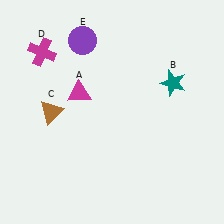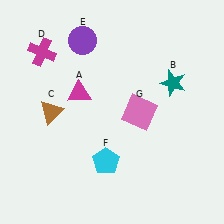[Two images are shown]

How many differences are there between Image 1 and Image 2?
There are 2 differences between the two images.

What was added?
A cyan pentagon (F), a pink square (G) were added in Image 2.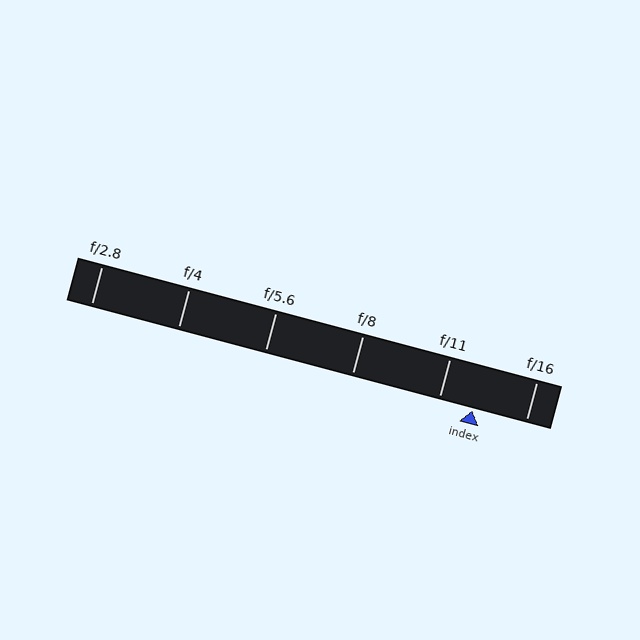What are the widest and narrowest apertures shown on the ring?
The widest aperture shown is f/2.8 and the narrowest is f/16.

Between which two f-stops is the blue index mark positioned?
The index mark is between f/11 and f/16.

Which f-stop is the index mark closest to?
The index mark is closest to f/11.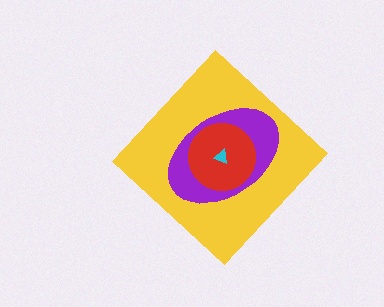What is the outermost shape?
The yellow diamond.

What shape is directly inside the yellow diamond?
The purple ellipse.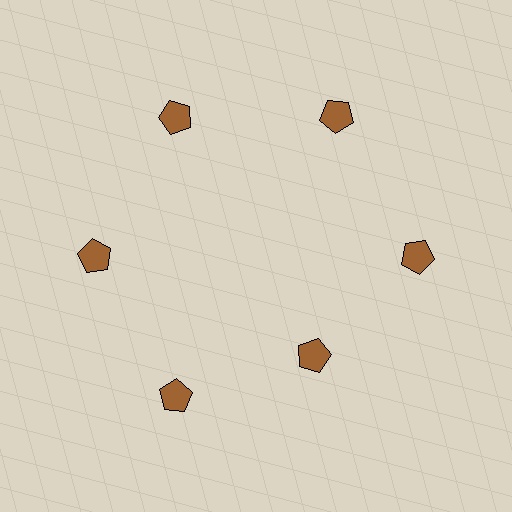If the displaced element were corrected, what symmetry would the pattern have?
It would have 6-fold rotational symmetry — the pattern would map onto itself every 60 degrees.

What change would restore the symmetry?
The symmetry would be restored by moving it outward, back onto the ring so that all 6 pentagons sit at equal angles and equal distance from the center.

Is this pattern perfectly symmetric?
No. The 6 brown pentagons are arranged in a ring, but one element near the 5 o'clock position is pulled inward toward the center, breaking the 6-fold rotational symmetry.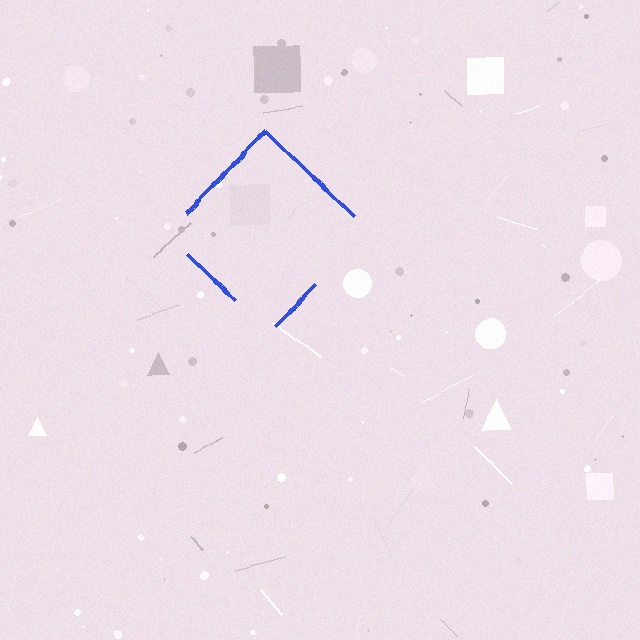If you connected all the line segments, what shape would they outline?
They would outline a diamond.